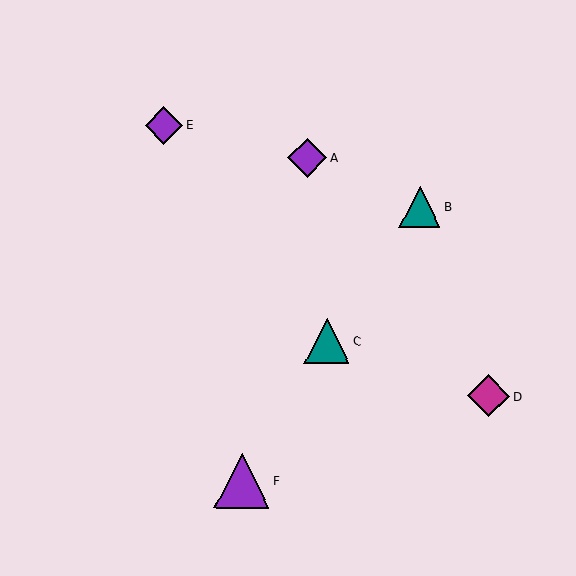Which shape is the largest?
The purple triangle (labeled F) is the largest.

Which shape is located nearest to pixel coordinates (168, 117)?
The purple diamond (labeled E) at (164, 125) is nearest to that location.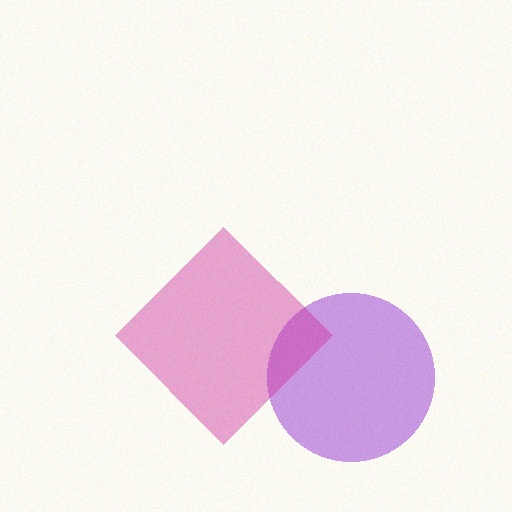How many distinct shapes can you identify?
There are 2 distinct shapes: a purple circle, a magenta diamond.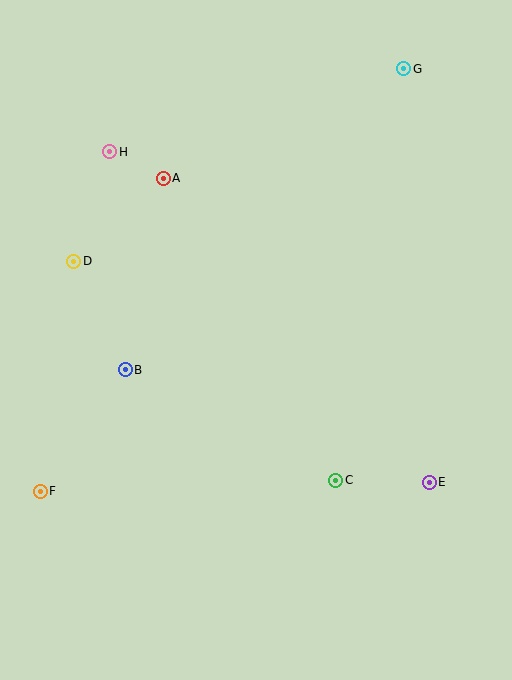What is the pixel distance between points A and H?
The distance between A and H is 60 pixels.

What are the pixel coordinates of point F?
Point F is at (40, 491).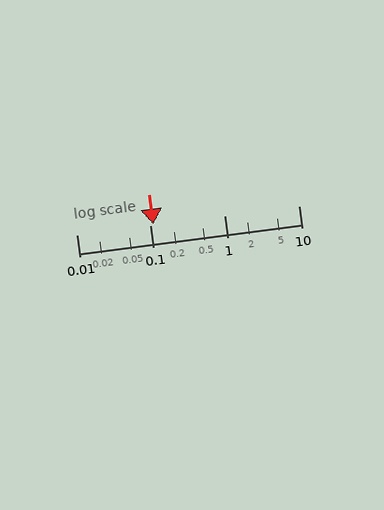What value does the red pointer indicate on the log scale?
The pointer indicates approximately 0.11.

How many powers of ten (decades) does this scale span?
The scale spans 3 decades, from 0.01 to 10.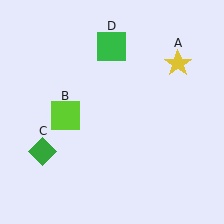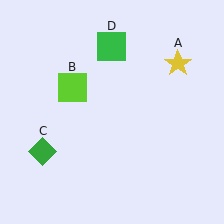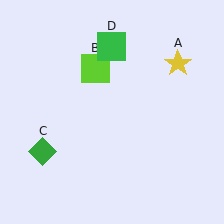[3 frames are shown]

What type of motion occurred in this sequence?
The lime square (object B) rotated clockwise around the center of the scene.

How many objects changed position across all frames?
1 object changed position: lime square (object B).